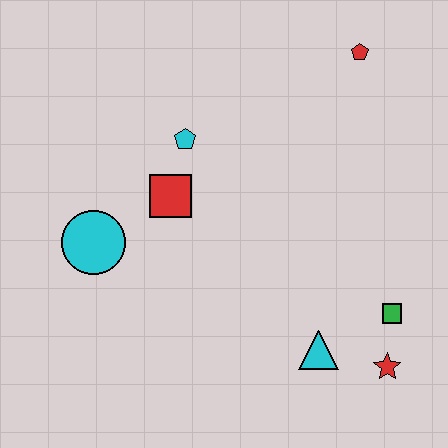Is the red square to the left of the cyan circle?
No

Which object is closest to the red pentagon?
The cyan pentagon is closest to the red pentagon.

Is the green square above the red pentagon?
No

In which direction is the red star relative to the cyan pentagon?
The red star is below the cyan pentagon.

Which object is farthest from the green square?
The cyan circle is farthest from the green square.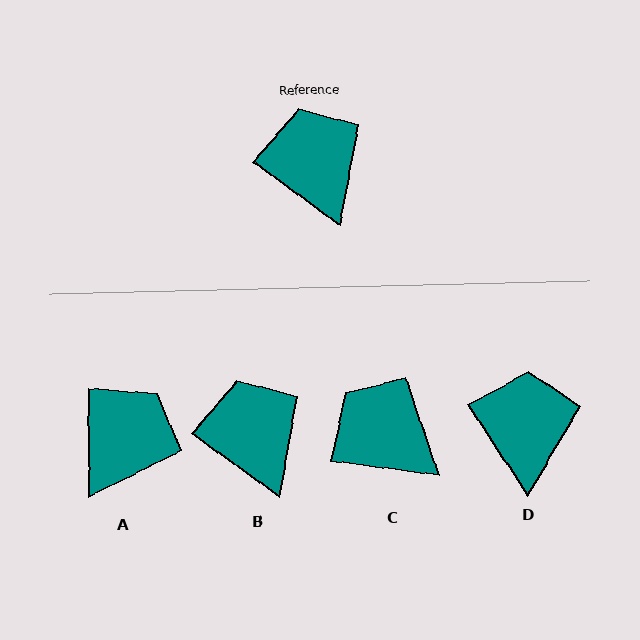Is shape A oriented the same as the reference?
No, it is off by about 53 degrees.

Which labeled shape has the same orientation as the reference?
B.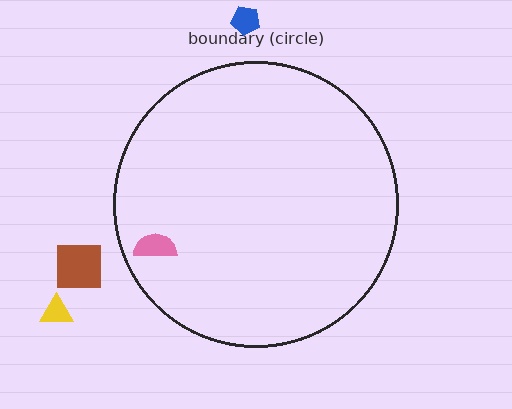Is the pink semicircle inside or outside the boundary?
Inside.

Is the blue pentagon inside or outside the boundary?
Outside.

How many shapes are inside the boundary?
1 inside, 3 outside.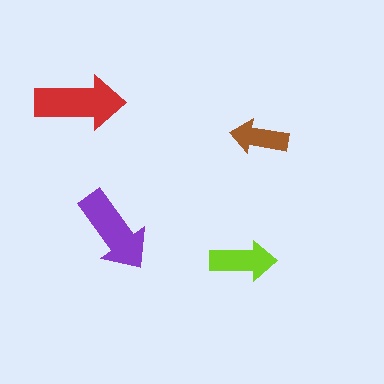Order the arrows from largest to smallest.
the red one, the purple one, the lime one, the brown one.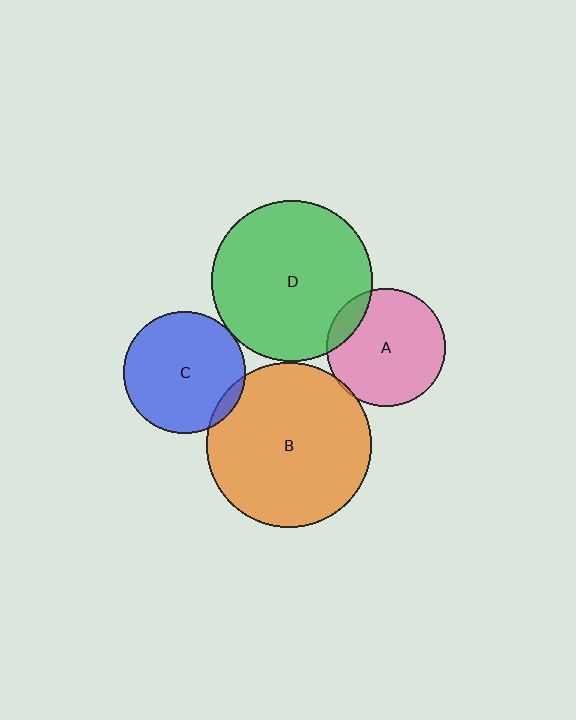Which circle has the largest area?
Circle B (orange).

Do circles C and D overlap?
Yes.